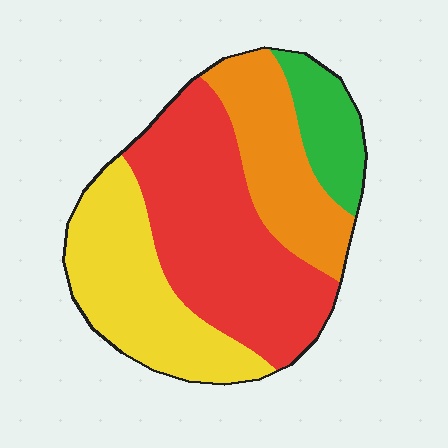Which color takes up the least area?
Green, at roughly 10%.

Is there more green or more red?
Red.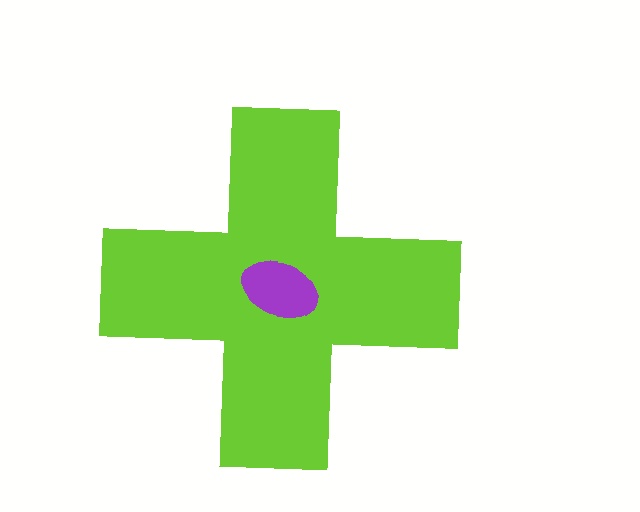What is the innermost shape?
The purple ellipse.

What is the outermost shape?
The lime cross.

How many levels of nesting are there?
2.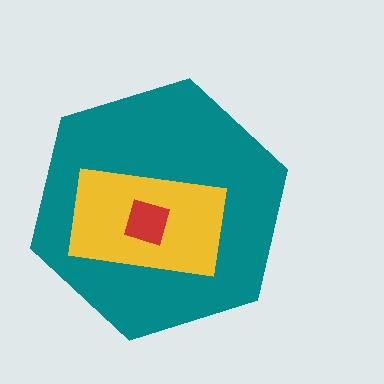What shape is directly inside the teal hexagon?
The yellow rectangle.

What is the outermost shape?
The teal hexagon.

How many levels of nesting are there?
3.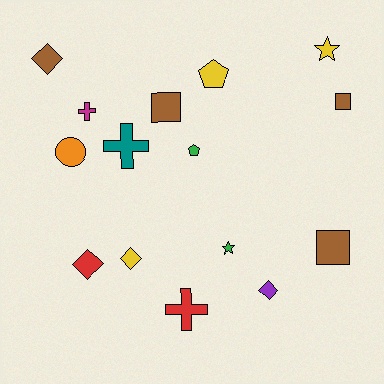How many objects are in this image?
There are 15 objects.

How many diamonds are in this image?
There are 4 diamonds.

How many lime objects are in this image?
There are no lime objects.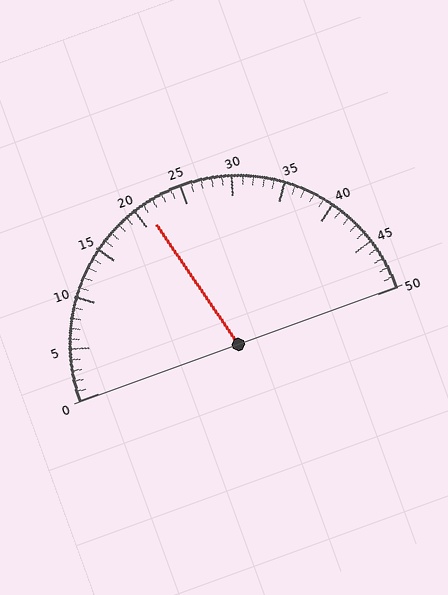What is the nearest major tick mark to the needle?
The nearest major tick mark is 20.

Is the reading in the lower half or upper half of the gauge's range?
The reading is in the lower half of the range (0 to 50).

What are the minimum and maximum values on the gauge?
The gauge ranges from 0 to 50.